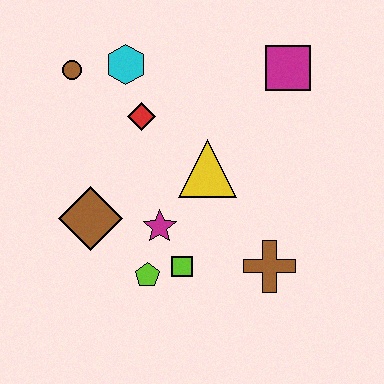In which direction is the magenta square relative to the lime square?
The magenta square is above the lime square.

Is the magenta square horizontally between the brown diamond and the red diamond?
No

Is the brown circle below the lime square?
No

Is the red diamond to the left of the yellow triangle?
Yes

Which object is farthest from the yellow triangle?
The brown circle is farthest from the yellow triangle.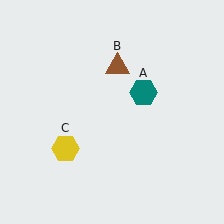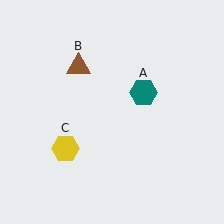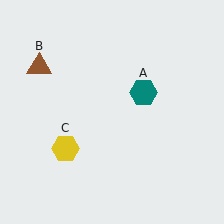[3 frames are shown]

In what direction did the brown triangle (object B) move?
The brown triangle (object B) moved left.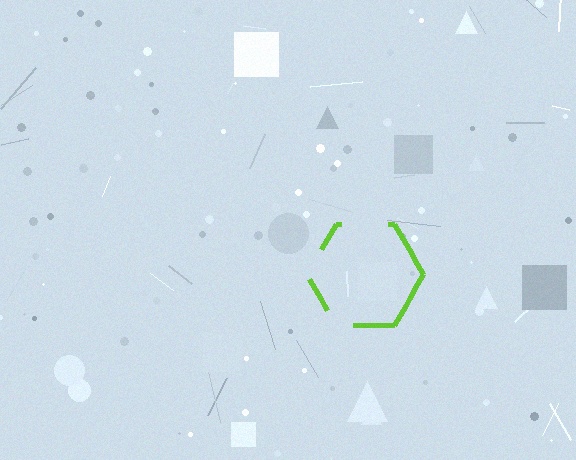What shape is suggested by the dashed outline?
The dashed outline suggests a hexagon.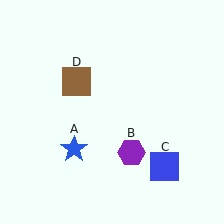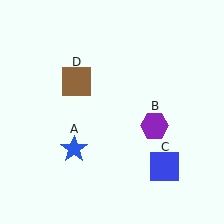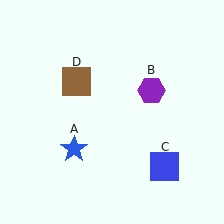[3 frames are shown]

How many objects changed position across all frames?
1 object changed position: purple hexagon (object B).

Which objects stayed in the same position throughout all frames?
Blue star (object A) and blue square (object C) and brown square (object D) remained stationary.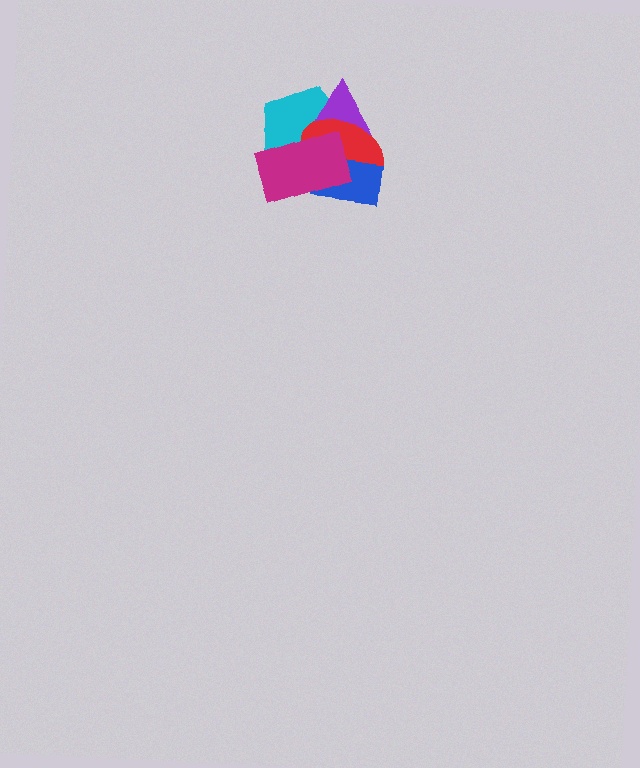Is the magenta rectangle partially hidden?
No, no other shape covers it.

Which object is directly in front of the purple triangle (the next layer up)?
The red ellipse is directly in front of the purple triangle.